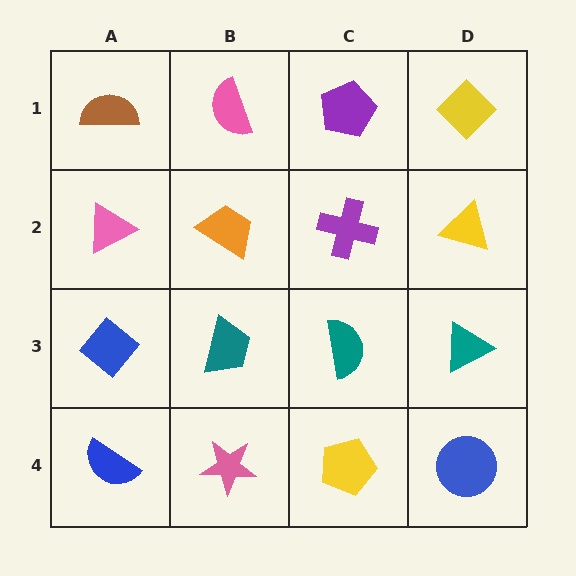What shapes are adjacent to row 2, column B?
A pink semicircle (row 1, column B), a teal trapezoid (row 3, column B), a pink triangle (row 2, column A), a purple cross (row 2, column C).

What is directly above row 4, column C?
A teal semicircle.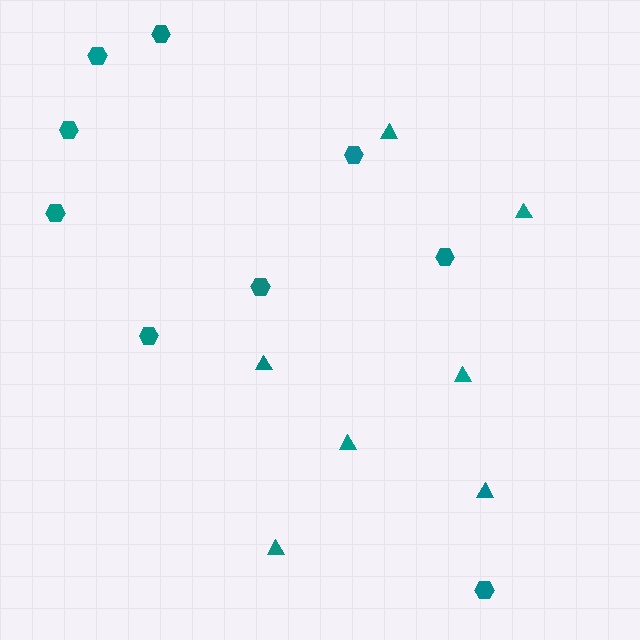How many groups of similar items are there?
There are 2 groups: one group of hexagons (9) and one group of triangles (7).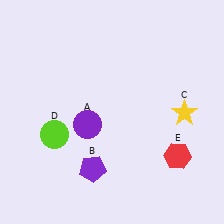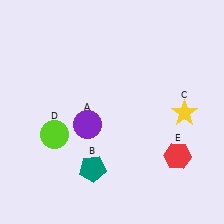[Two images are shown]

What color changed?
The pentagon (B) changed from purple in Image 1 to teal in Image 2.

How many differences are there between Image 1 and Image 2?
There is 1 difference between the two images.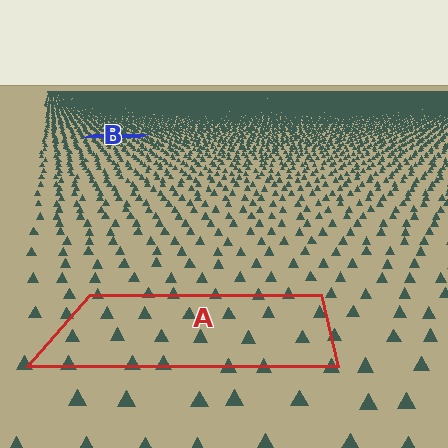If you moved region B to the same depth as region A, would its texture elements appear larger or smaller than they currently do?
They would appear larger. At a closer depth, the same texture elements are projected at a bigger on-screen size.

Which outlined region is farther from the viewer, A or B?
Region B is farther from the viewer — the texture elements inside it appear smaller and more densely packed.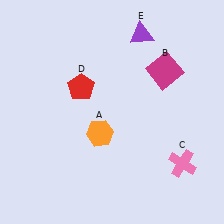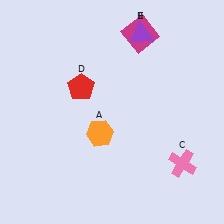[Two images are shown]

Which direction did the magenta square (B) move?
The magenta square (B) moved up.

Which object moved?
The magenta square (B) moved up.